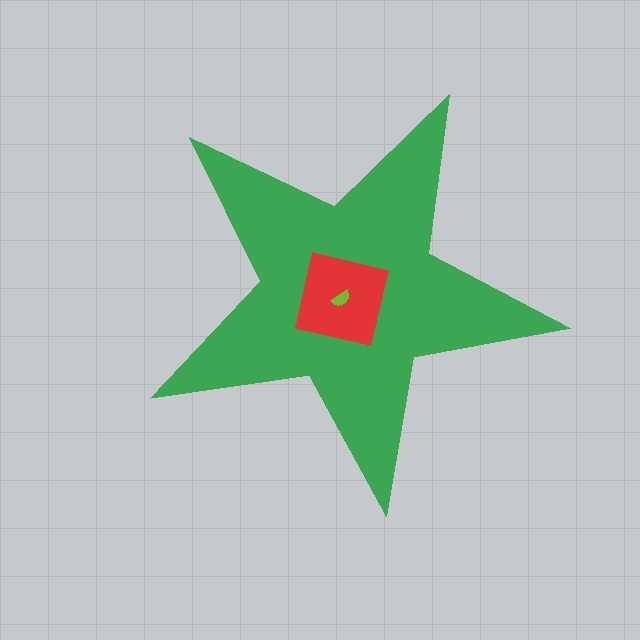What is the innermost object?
The lime semicircle.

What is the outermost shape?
The green star.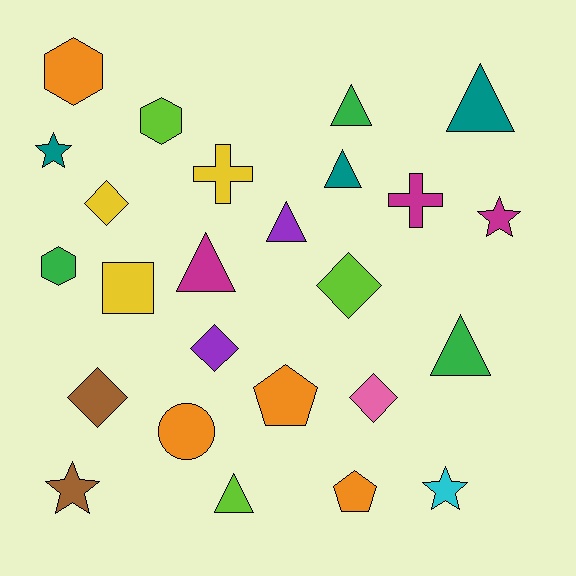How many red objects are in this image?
There are no red objects.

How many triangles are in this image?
There are 7 triangles.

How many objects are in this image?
There are 25 objects.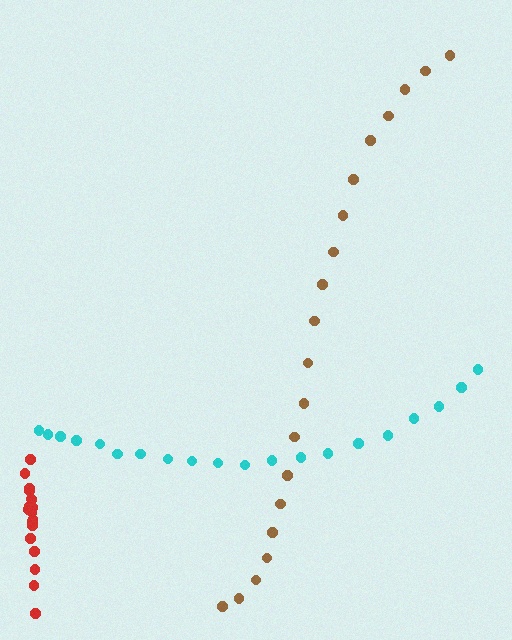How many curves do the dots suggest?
There are 3 distinct paths.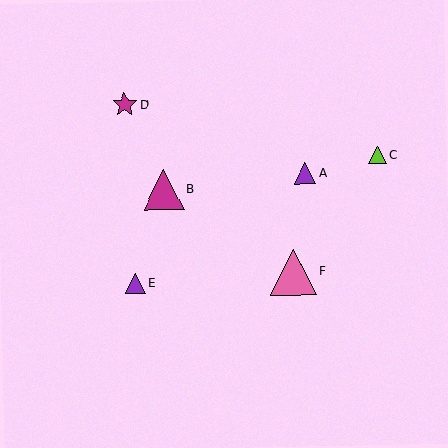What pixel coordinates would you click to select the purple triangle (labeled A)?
Click at (305, 173) to select the purple triangle A.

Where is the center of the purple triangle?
The center of the purple triangle is at (305, 173).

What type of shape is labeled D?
Shape D is a magenta star.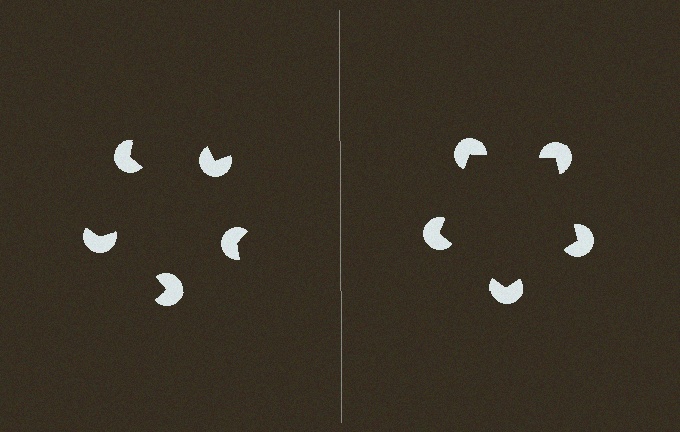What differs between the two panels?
The pac-man discs are positioned identically on both sides; only the wedge orientations differ. On the right they align to a pentagon; on the left they are misaligned.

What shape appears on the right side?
An illusory pentagon.